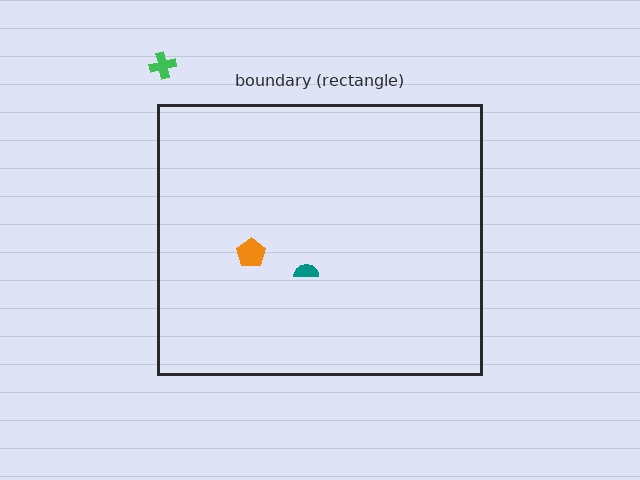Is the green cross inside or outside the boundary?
Outside.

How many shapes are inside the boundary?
2 inside, 1 outside.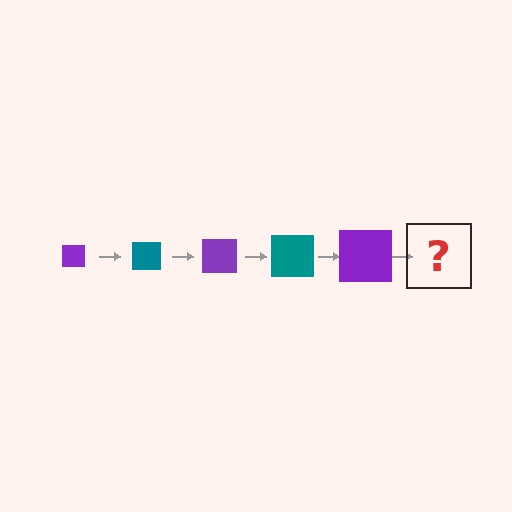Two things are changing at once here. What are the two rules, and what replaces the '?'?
The two rules are that the square grows larger each step and the color cycles through purple and teal. The '?' should be a teal square, larger than the previous one.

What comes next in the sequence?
The next element should be a teal square, larger than the previous one.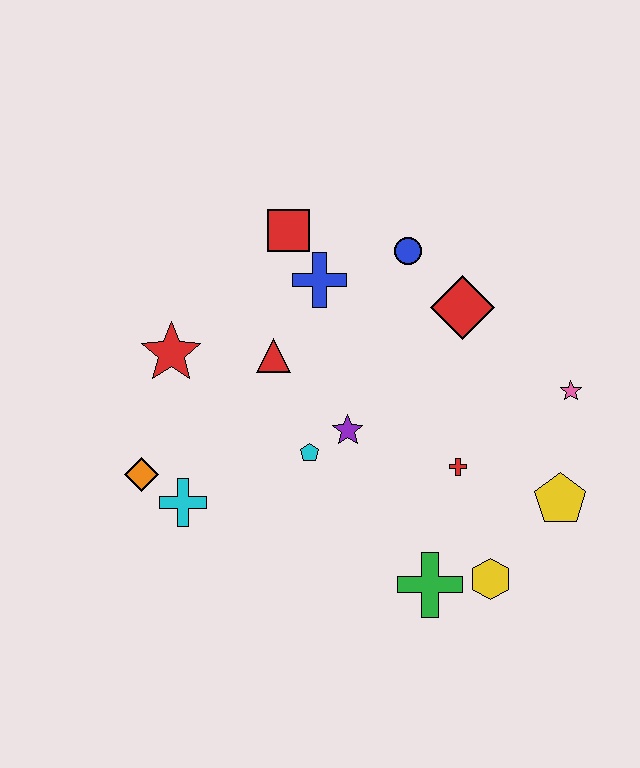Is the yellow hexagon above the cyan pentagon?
No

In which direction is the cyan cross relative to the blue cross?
The cyan cross is below the blue cross.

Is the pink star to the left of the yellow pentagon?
No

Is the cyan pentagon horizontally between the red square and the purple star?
Yes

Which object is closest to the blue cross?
The red square is closest to the blue cross.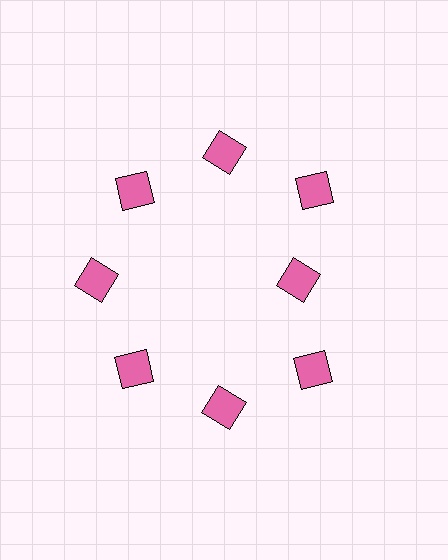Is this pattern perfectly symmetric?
No. The 8 pink diamonds are arranged in a ring, but one element near the 3 o'clock position is pulled inward toward the center, breaking the 8-fold rotational symmetry.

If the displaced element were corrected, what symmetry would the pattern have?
It would have 8-fold rotational symmetry — the pattern would map onto itself every 45 degrees.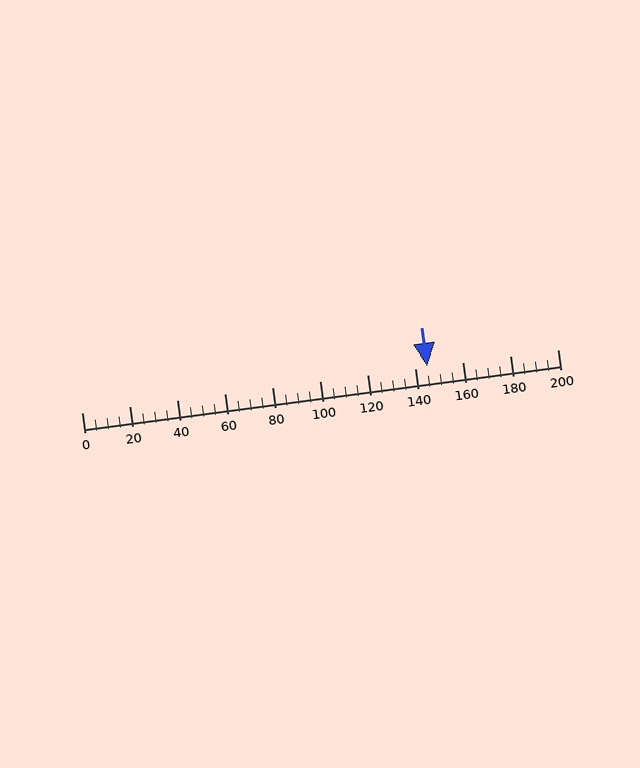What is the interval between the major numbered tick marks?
The major tick marks are spaced 20 units apart.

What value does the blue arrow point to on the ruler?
The blue arrow points to approximately 145.